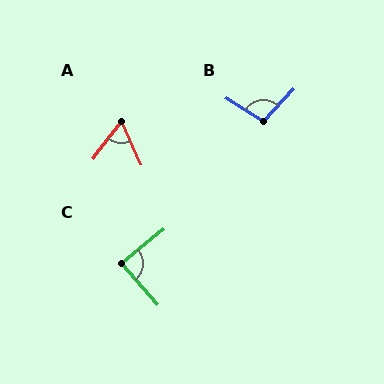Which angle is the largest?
B, at approximately 100 degrees.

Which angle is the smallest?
A, at approximately 61 degrees.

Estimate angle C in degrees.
Approximately 88 degrees.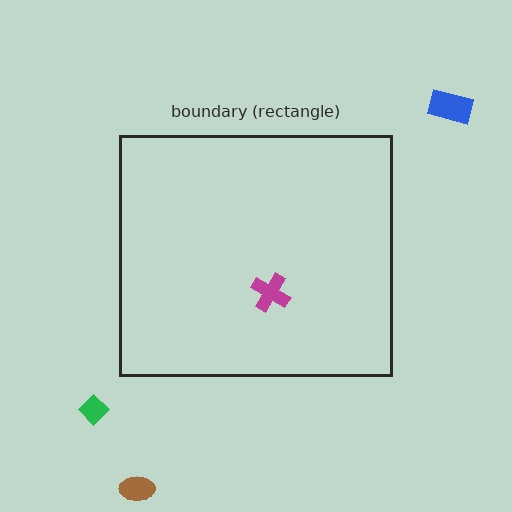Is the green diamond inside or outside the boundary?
Outside.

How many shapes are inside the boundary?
1 inside, 3 outside.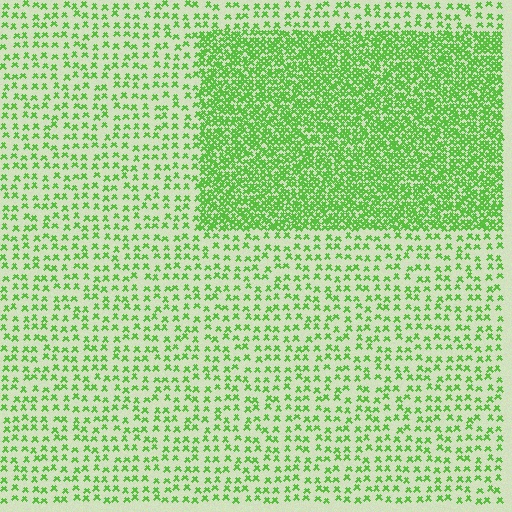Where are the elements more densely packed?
The elements are more densely packed inside the rectangle boundary.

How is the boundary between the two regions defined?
The boundary is defined by a change in element density (approximately 2.8x ratio). All elements are the same color, size, and shape.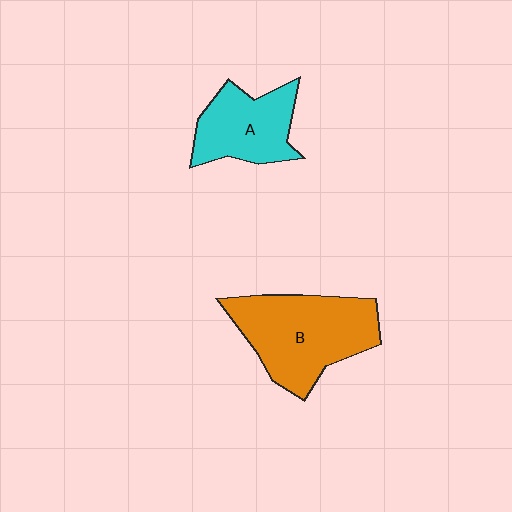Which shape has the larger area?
Shape B (orange).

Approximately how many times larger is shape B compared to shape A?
Approximately 1.5 times.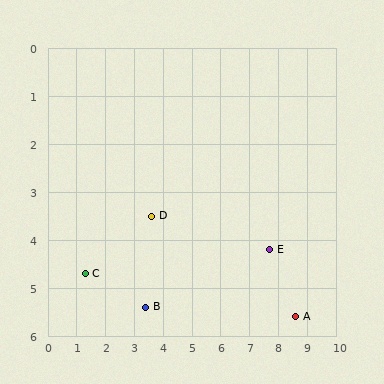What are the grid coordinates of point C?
Point C is at approximately (1.3, 4.7).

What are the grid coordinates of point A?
Point A is at approximately (8.6, 5.6).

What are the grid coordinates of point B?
Point B is at approximately (3.4, 5.4).